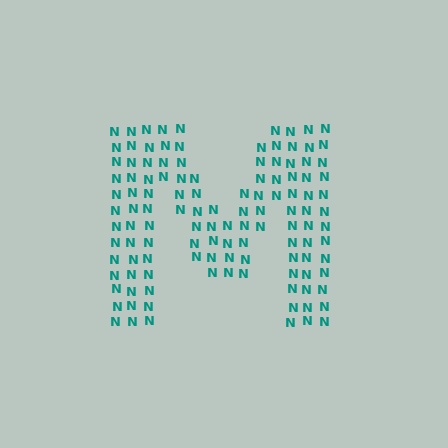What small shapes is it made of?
It is made of small letter N's.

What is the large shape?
The large shape is the letter M.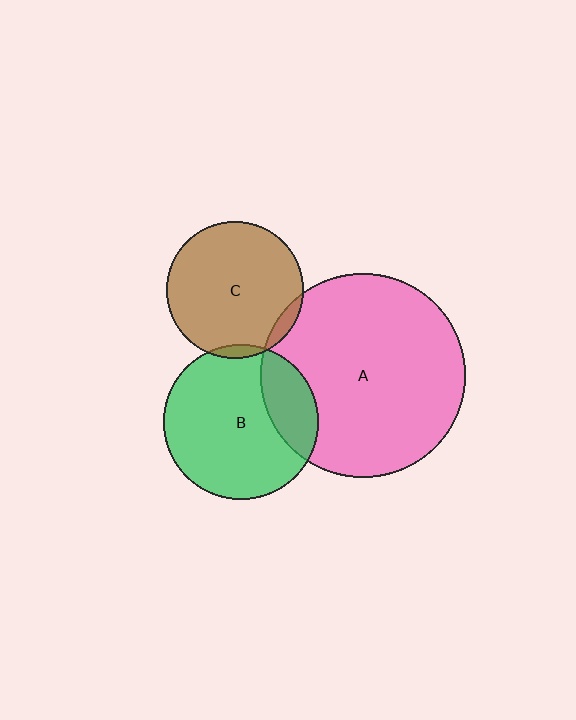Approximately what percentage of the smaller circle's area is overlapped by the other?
Approximately 5%.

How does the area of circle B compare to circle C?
Approximately 1.3 times.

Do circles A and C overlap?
Yes.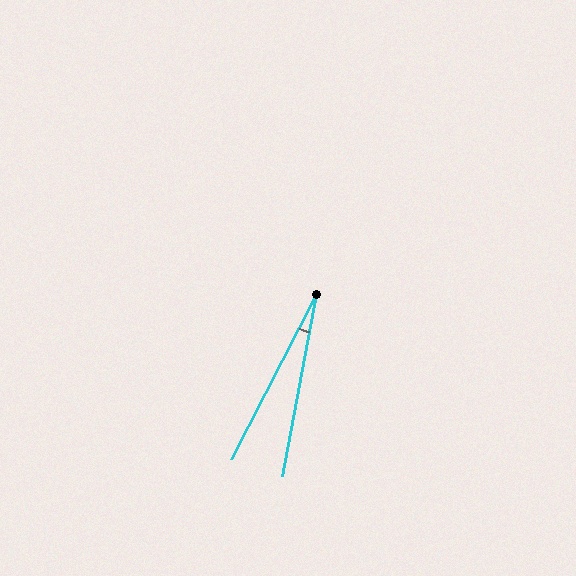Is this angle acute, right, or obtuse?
It is acute.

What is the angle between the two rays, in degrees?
Approximately 17 degrees.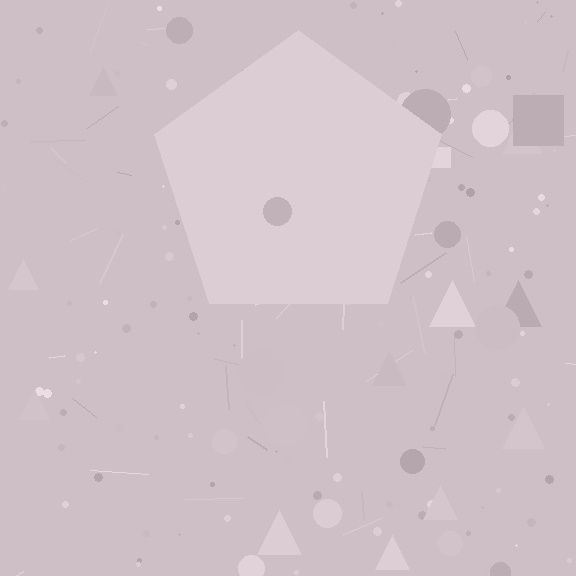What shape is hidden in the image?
A pentagon is hidden in the image.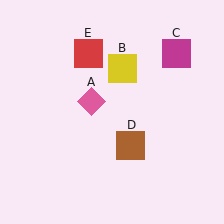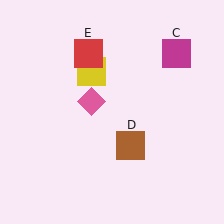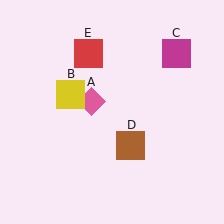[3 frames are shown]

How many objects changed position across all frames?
1 object changed position: yellow square (object B).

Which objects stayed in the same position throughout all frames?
Pink diamond (object A) and magenta square (object C) and brown square (object D) and red square (object E) remained stationary.